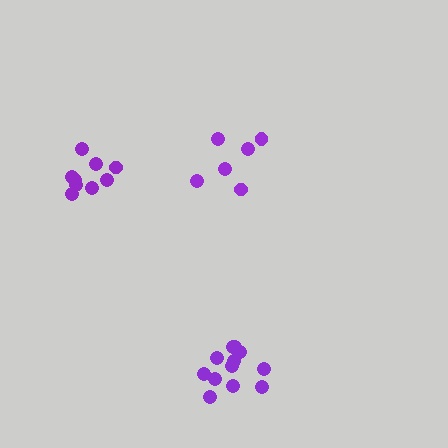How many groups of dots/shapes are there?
There are 3 groups.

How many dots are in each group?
Group 1: 6 dots, Group 2: 12 dots, Group 3: 9 dots (27 total).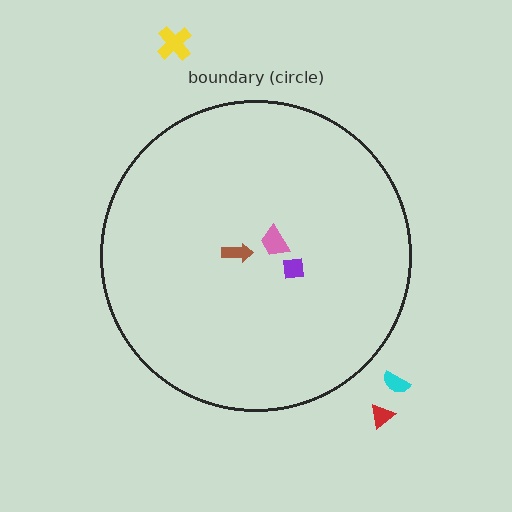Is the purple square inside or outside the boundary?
Inside.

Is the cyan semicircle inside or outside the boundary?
Outside.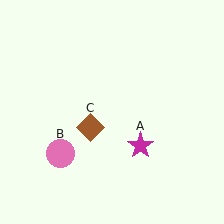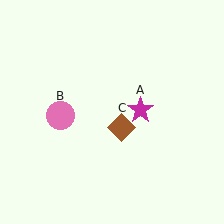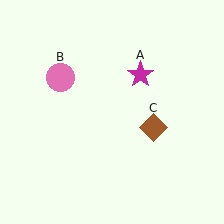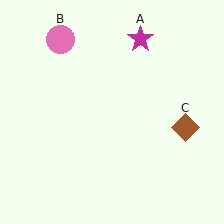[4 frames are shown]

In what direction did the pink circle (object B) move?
The pink circle (object B) moved up.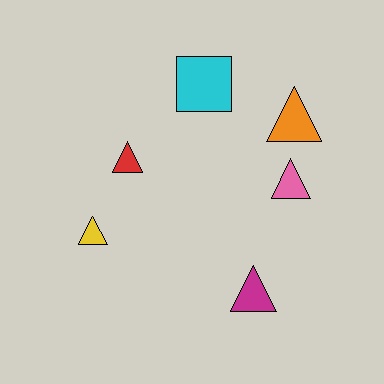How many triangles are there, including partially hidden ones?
There are 5 triangles.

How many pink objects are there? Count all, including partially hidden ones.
There is 1 pink object.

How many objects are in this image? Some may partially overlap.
There are 6 objects.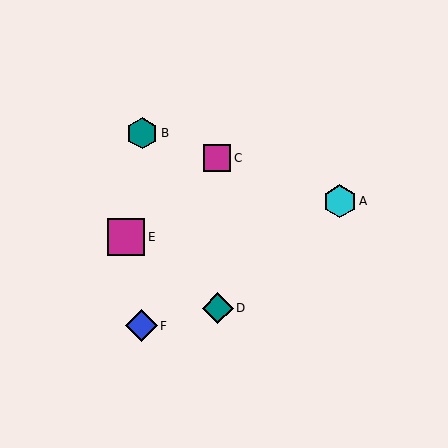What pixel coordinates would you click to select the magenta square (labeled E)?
Click at (126, 237) to select the magenta square E.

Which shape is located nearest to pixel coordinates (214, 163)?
The magenta square (labeled C) at (217, 158) is nearest to that location.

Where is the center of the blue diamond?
The center of the blue diamond is at (141, 326).